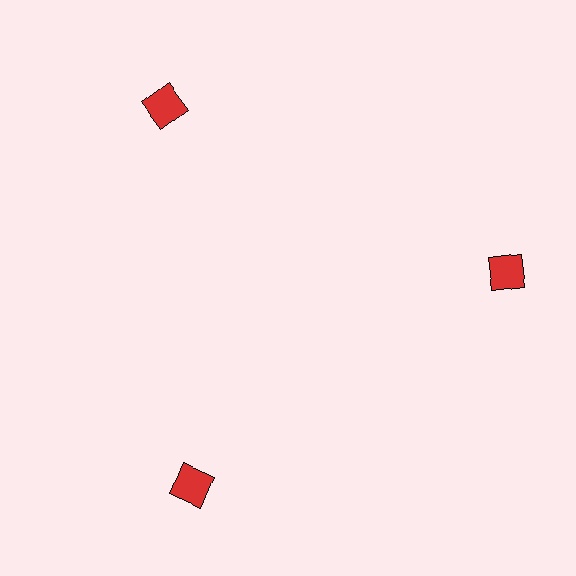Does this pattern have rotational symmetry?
Yes, this pattern has 3-fold rotational symmetry. It looks the same after rotating 120 degrees around the center.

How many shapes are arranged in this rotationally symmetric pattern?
There are 3 shapes, arranged in 3 groups of 1.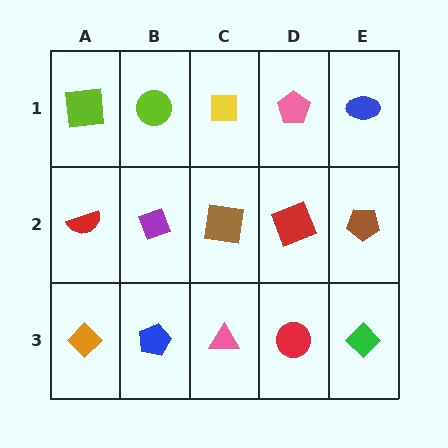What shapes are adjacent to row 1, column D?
A red square (row 2, column D), a yellow square (row 1, column C), a blue ellipse (row 1, column E).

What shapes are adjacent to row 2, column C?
A yellow square (row 1, column C), a pink triangle (row 3, column C), a purple diamond (row 2, column B), a red square (row 2, column D).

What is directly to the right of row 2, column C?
A red square.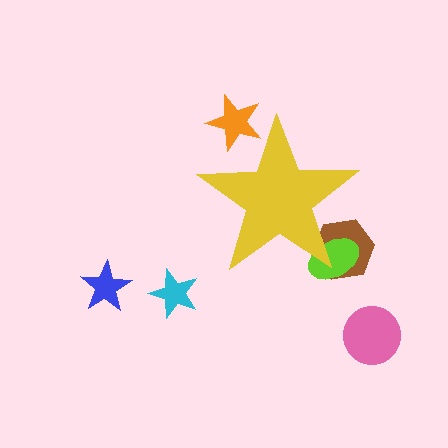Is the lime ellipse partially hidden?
Yes, the lime ellipse is partially hidden behind the yellow star.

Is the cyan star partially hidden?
No, the cyan star is fully visible.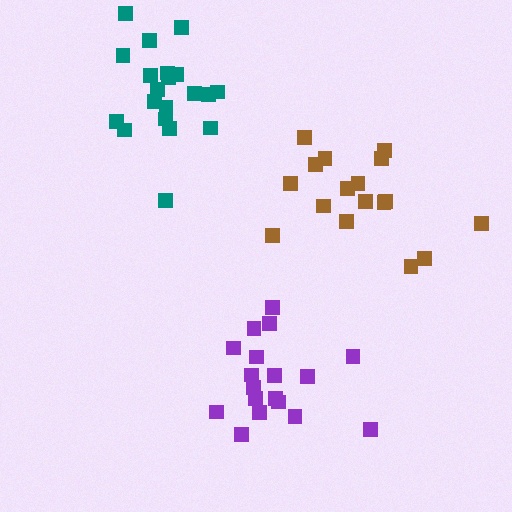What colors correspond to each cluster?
The clusters are colored: teal, brown, purple.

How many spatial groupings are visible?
There are 3 spatial groupings.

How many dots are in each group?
Group 1: 21 dots, Group 2: 17 dots, Group 3: 18 dots (56 total).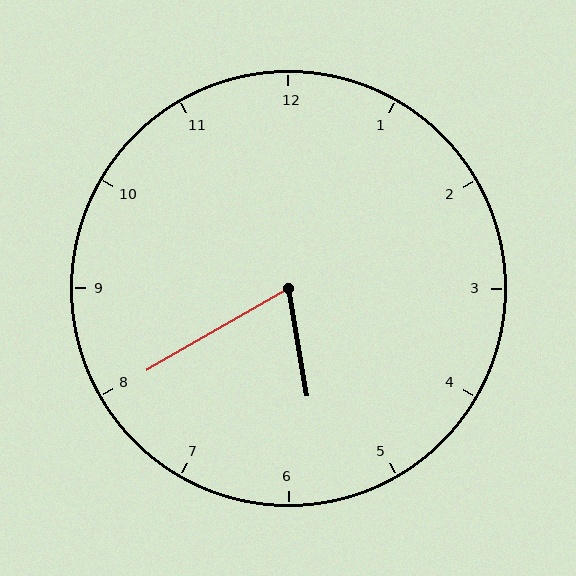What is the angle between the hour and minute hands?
Approximately 70 degrees.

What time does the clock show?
5:40.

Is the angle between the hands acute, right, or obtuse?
It is acute.